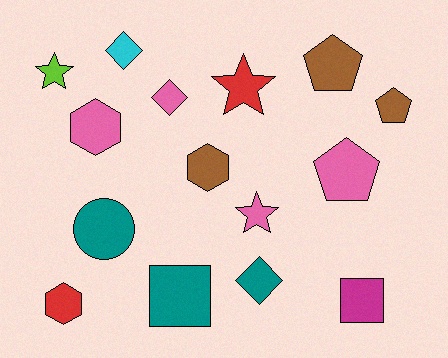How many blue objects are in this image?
There are no blue objects.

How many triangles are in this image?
There are no triangles.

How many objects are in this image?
There are 15 objects.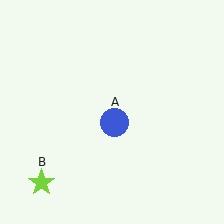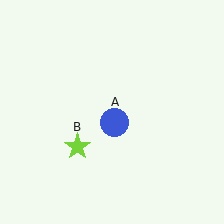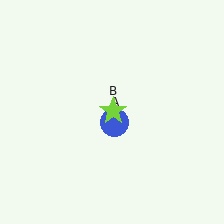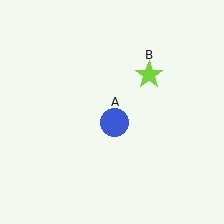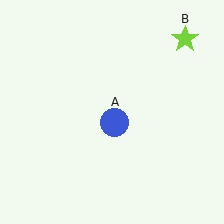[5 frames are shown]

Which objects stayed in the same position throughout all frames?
Blue circle (object A) remained stationary.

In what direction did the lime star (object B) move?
The lime star (object B) moved up and to the right.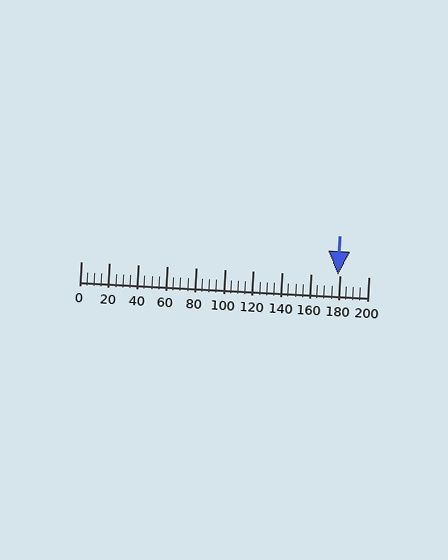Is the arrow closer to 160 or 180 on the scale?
The arrow is closer to 180.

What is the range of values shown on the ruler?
The ruler shows values from 0 to 200.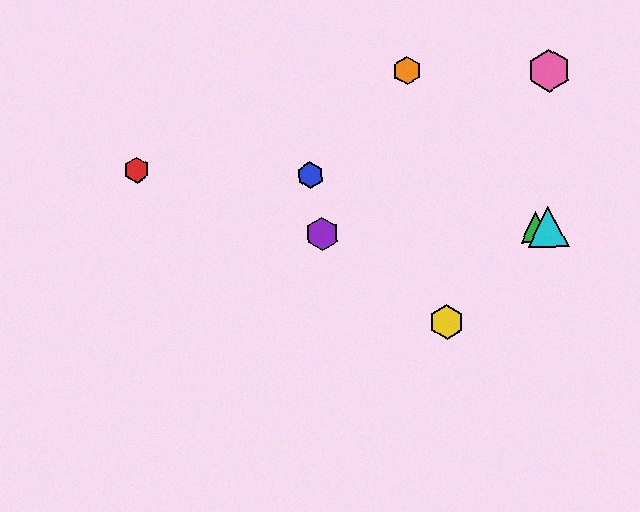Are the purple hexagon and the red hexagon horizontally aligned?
No, the purple hexagon is at y≈234 and the red hexagon is at y≈170.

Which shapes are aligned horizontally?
The green triangle, the purple hexagon, the cyan triangle are aligned horizontally.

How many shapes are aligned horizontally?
3 shapes (the green triangle, the purple hexagon, the cyan triangle) are aligned horizontally.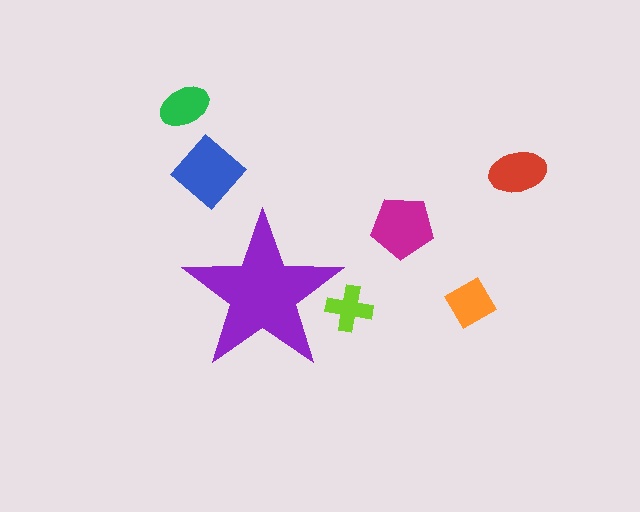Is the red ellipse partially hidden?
No, the red ellipse is fully visible.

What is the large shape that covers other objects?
A purple star.